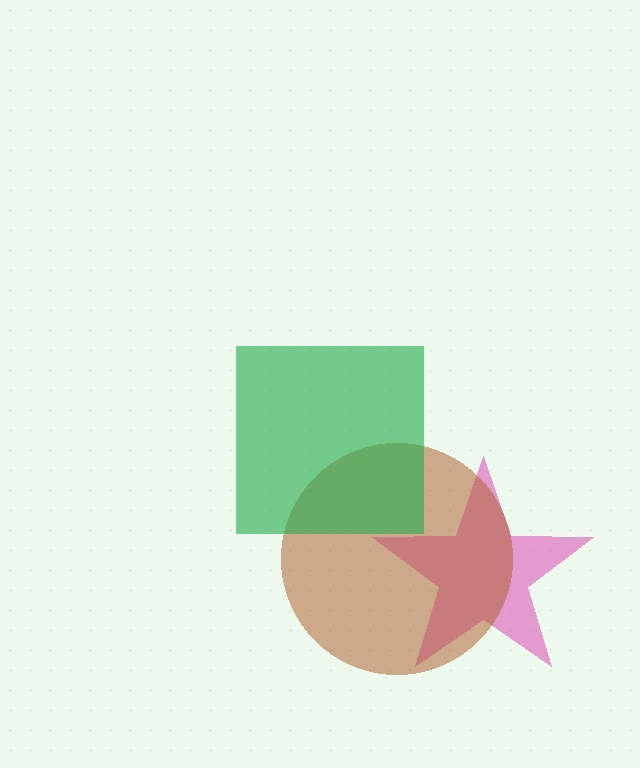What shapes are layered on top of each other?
The layered shapes are: a pink star, a brown circle, a green square.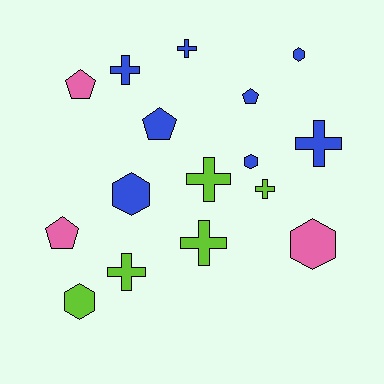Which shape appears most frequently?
Cross, with 7 objects.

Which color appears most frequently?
Blue, with 8 objects.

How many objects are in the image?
There are 16 objects.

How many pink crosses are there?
There are no pink crosses.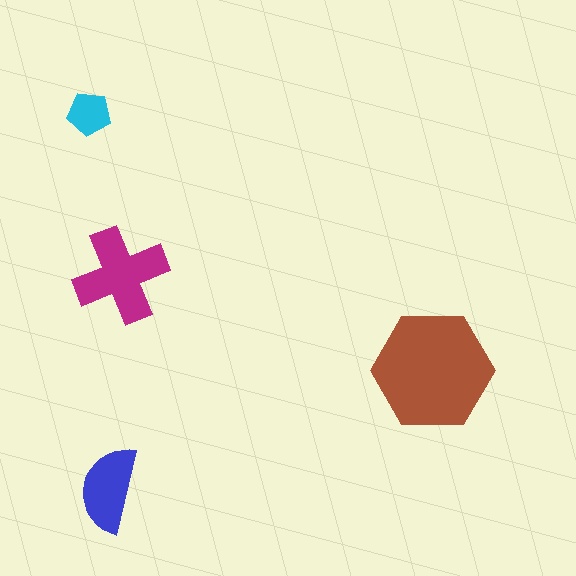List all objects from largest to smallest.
The brown hexagon, the magenta cross, the blue semicircle, the cyan pentagon.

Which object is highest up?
The cyan pentagon is topmost.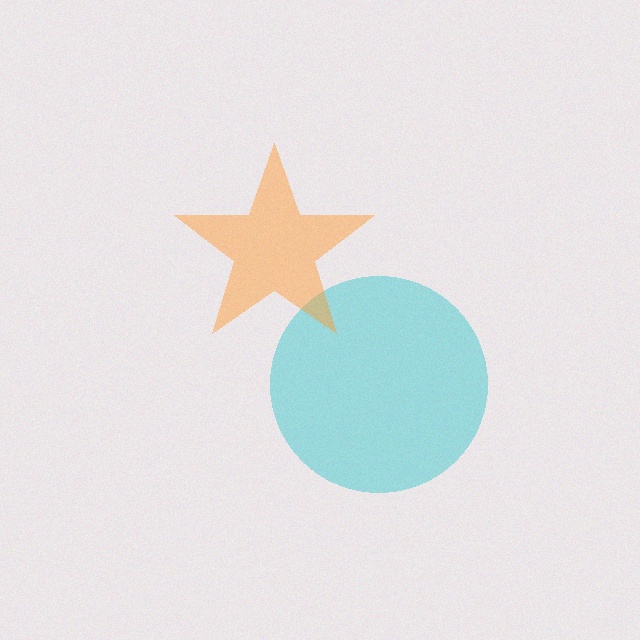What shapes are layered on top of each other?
The layered shapes are: a cyan circle, an orange star.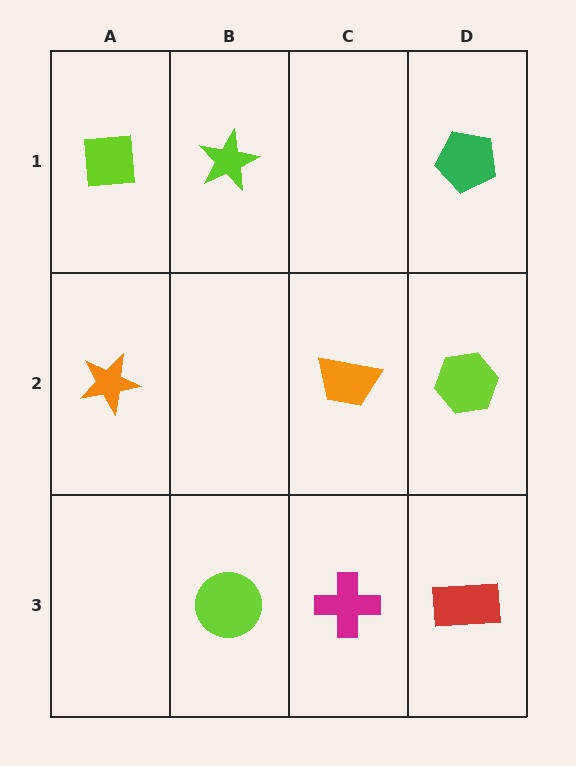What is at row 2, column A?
An orange star.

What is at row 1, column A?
A lime square.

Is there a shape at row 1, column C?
No, that cell is empty.